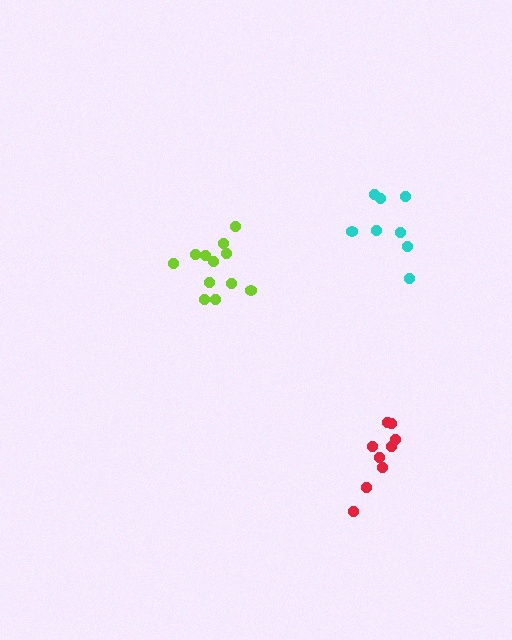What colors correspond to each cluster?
The clusters are colored: red, cyan, lime.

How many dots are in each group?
Group 1: 9 dots, Group 2: 8 dots, Group 3: 12 dots (29 total).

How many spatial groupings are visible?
There are 3 spatial groupings.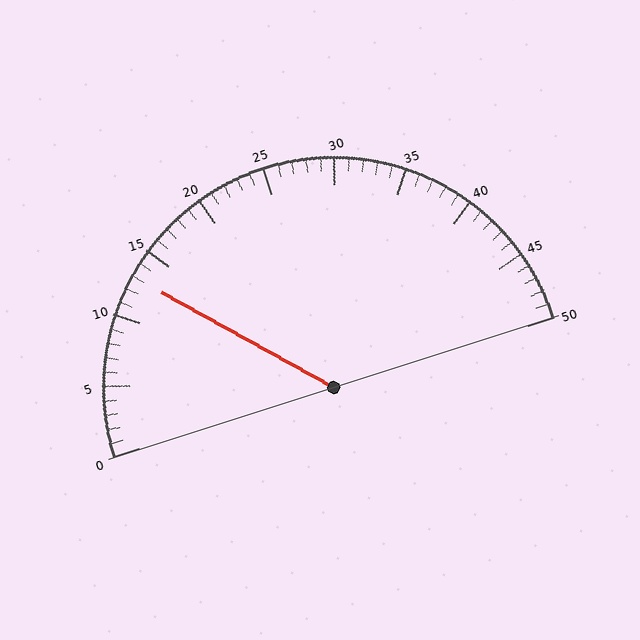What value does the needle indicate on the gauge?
The needle indicates approximately 13.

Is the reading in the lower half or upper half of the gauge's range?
The reading is in the lower half of the range (0 to 50).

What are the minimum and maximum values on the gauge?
The gauge ranges from 0 to 50.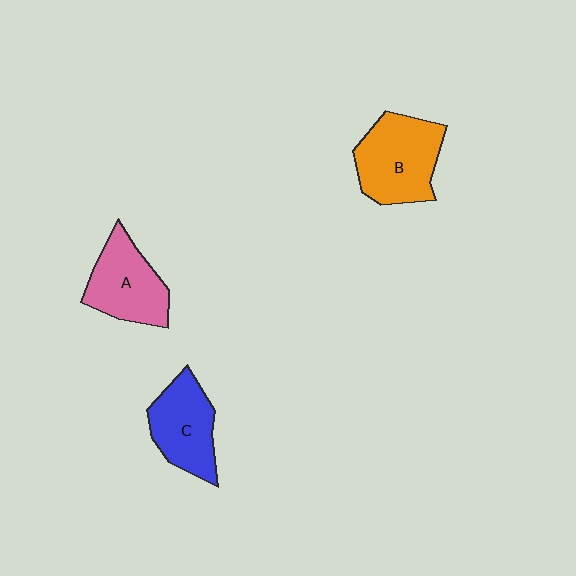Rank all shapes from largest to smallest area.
From largest to smallest: B (orange), A (pink), C (blue).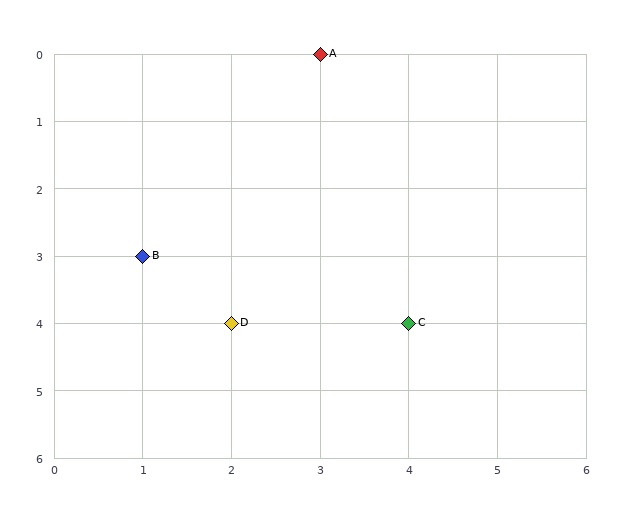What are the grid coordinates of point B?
Point B is at grid coordinates (1, 3).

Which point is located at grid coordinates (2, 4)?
Point D is at (2, 4).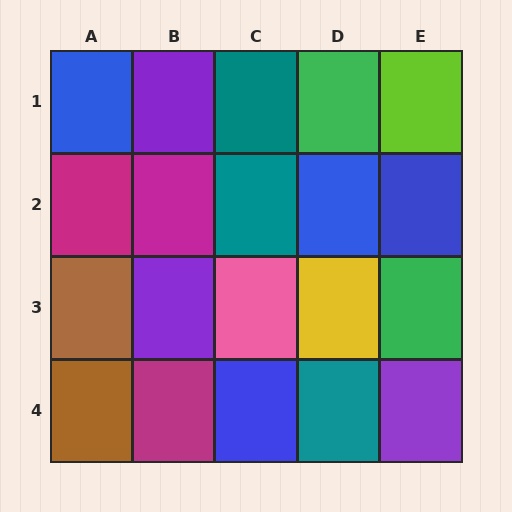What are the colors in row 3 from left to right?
Brown, purple, pink, yellow, green.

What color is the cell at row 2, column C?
Teal.